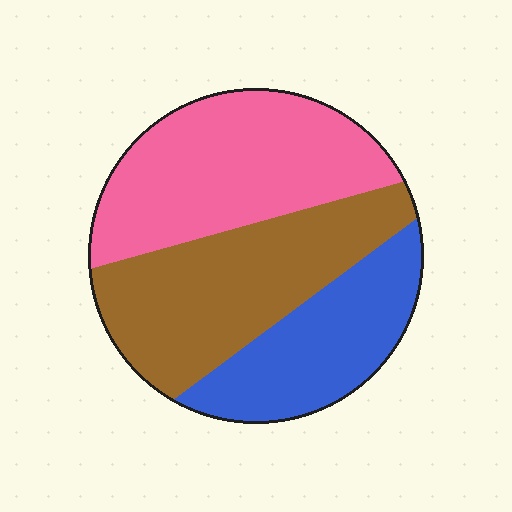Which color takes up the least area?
Blue, at roughly 25%.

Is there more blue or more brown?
Brown.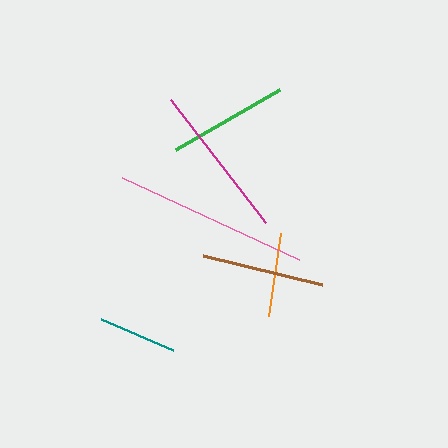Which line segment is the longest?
The pink line is the longest at approximately 194 pixels.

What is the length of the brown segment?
The brown segment is approximately 122 pixels long.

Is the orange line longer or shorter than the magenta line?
The magenta line is longer than the orange line.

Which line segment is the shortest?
The teal line is the shortest at approximately 79 pixels.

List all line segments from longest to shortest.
From longest to shortest: pink, magenta, brown, green, orange, teal.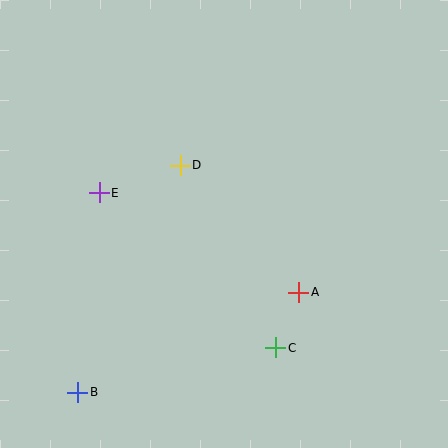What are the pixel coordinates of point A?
Point A is at (299, 292).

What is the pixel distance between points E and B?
The distance between E and B is 200 pixels.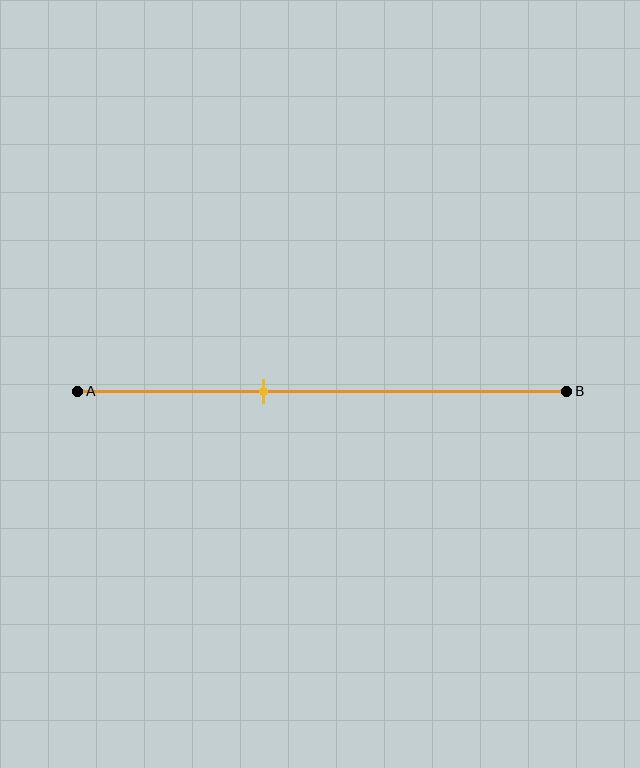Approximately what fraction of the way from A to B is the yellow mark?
The yellow mark is approximately 40% of the way from A to B.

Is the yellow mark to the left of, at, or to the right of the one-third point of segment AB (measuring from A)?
The yellow mark is to the right of the one-third point of segment AB.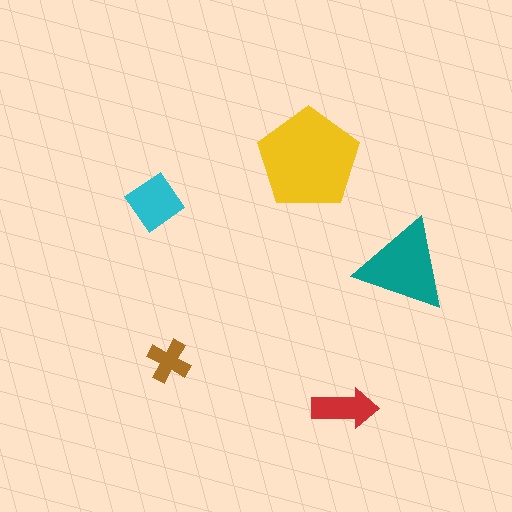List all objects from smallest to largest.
The brown cross, the red arrow, the cyan diamond, the teal triangle, the yellow pentagon.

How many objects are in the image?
There are 5 objects in the image.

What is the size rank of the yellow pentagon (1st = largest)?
1st.